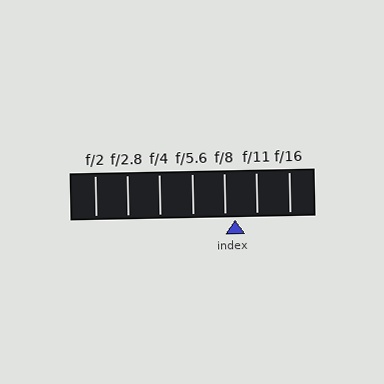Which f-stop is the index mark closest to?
The index mark is closest to f/8.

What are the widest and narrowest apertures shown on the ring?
The widest aperture shown is f/2 and the narrowest is f/16.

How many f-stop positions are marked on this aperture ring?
There are 7 f-stop positions marked.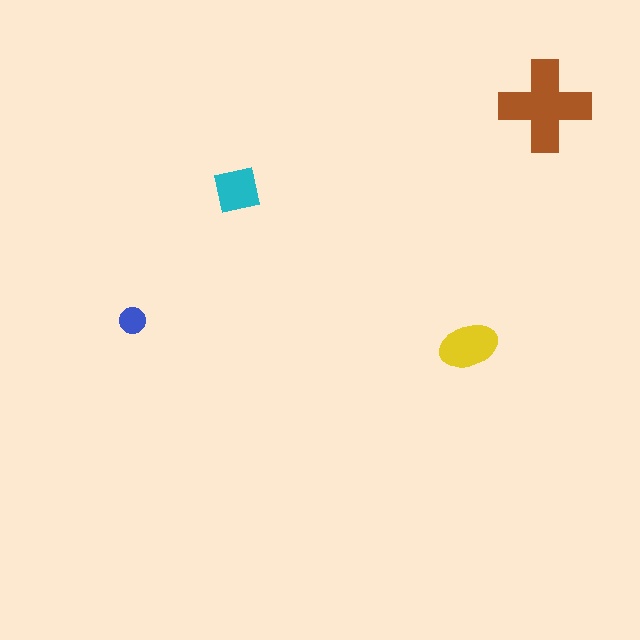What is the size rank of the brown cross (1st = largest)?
1st.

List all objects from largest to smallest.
The brown cross, the yellow ellipse, the cyan square, the blue circle.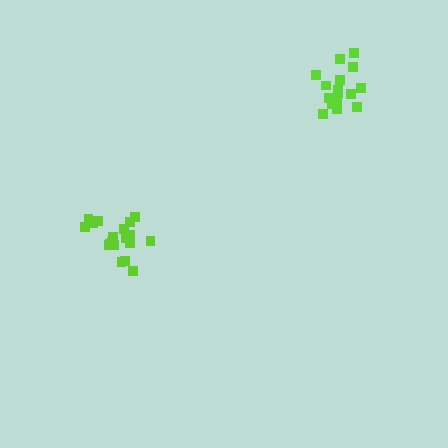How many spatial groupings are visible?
There are 2 spatial groupings.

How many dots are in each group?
Group 1: 19 dots, Group 2: 16 dots (35 total).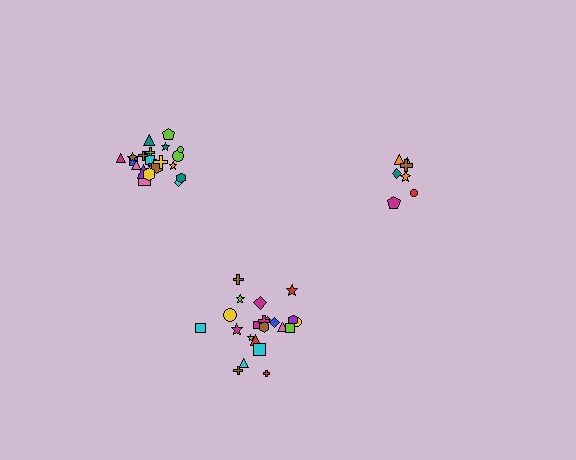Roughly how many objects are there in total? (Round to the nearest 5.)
Roughly 50 objects in total.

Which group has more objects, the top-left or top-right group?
The top-left group.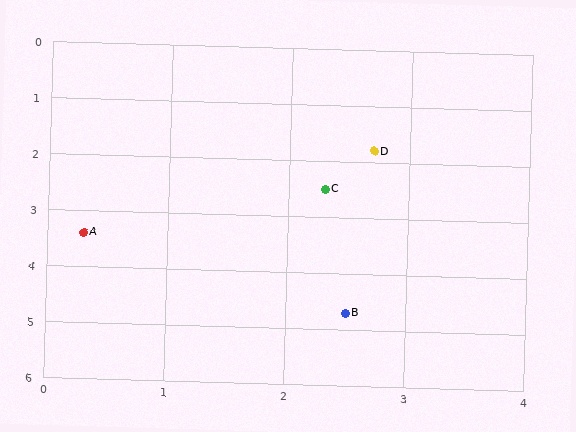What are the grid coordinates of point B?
Point B is at approximately (2.5, 4.7).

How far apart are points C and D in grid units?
Points C and D are about 0.8 grid units apart.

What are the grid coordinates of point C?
Point C is at approximately (2.3, 2.5).